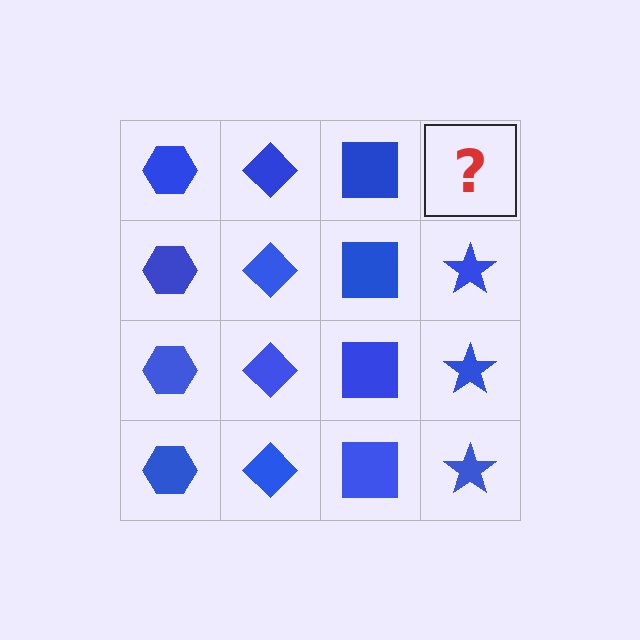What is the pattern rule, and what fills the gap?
The rule is that each column has a consistent shape. The gap should be filled with a blue star.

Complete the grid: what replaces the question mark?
The question mark should be replaced with a blue star.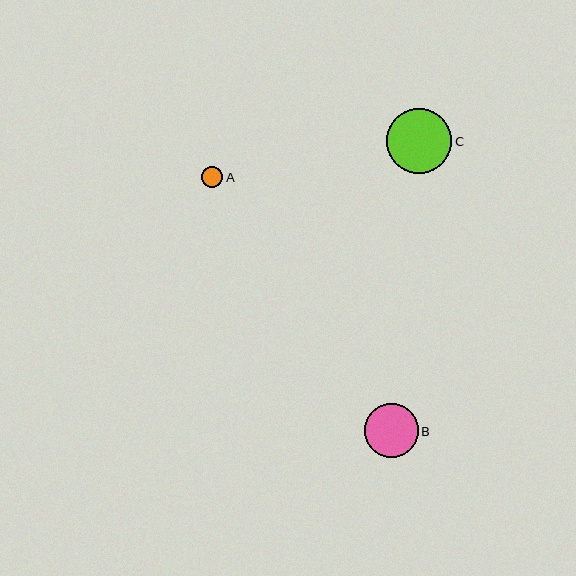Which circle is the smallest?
Circle A is the smallest with a size of approximately 21 pixels.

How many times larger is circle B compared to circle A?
Circle B is approximately 2.6 times the size of circle A.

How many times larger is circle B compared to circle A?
Circle B is approximately 2.6 times the size of circle A.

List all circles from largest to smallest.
From largest to smallest: C, B, A.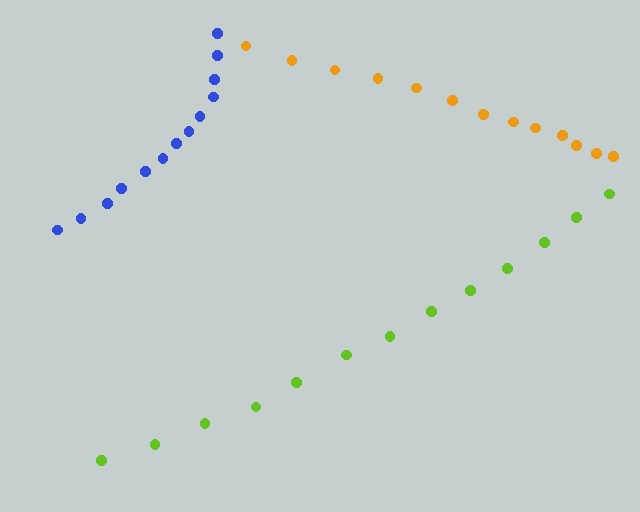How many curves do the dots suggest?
There are 3 distinct paths.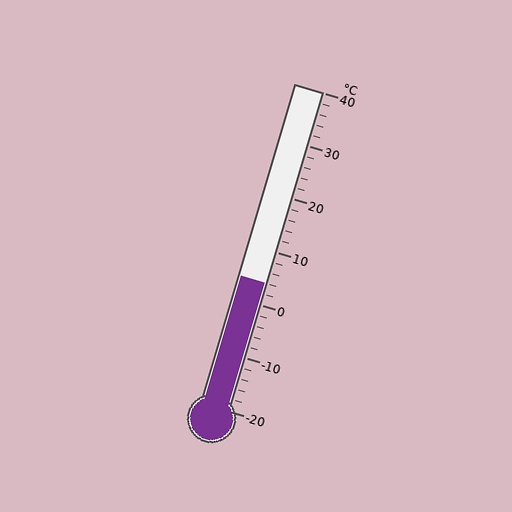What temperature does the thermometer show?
The thermometer shows approximately 4°C.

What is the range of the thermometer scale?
The thermometer scale ranges from -20°C to 40°C.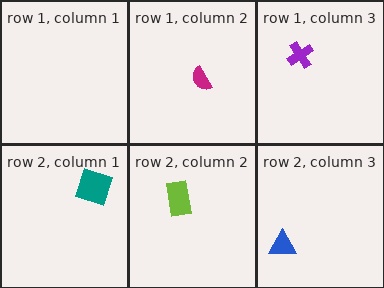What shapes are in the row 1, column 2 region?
The magenta semicircle.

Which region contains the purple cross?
The row 1, column 3 region.